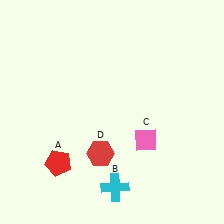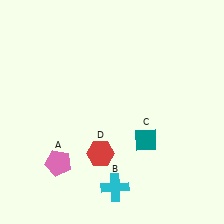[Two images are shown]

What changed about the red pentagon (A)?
In Image 1, A is red. In Image 2, it changed to pink.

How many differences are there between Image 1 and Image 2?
There are 2 differences between the two images.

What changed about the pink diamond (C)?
In Image 1, C is pink. In Image 2, it changed to teal.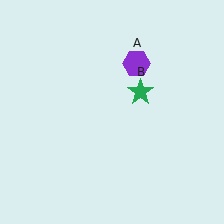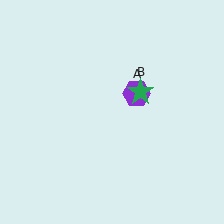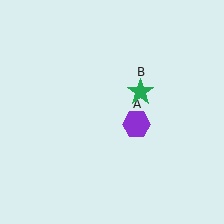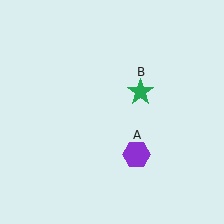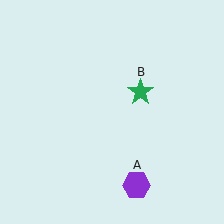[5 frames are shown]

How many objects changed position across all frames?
1 object changed position: purple hexagon (object A).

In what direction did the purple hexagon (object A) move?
The purple hexagon (object A) moved down.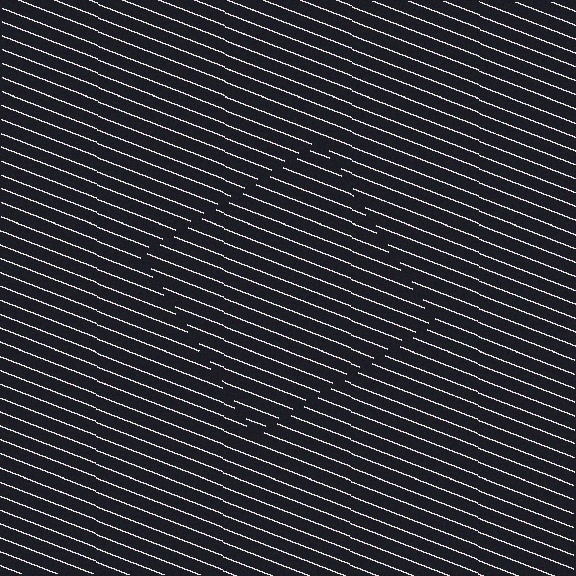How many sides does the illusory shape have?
4 sides — the line-ends trace a square.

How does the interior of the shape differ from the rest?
The interior of the shape contains the same grating, shifted by half a period — the contour is defined by the phase discontinuity where line-ends from the inner and outer gratings abut.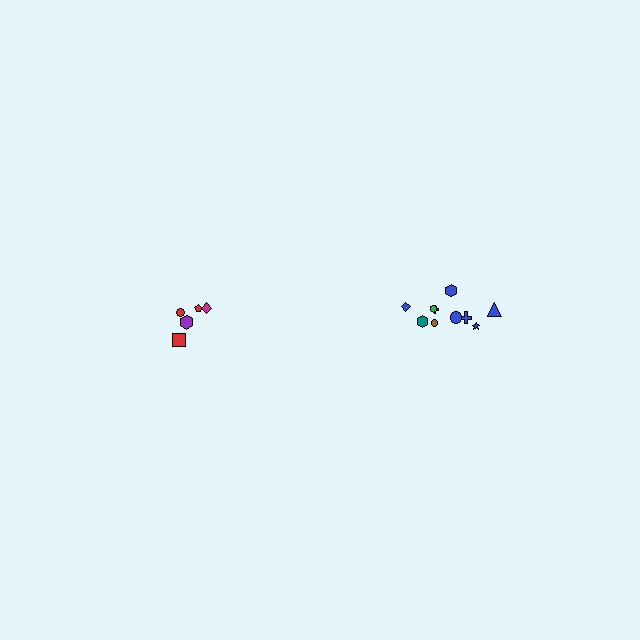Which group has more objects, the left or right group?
The right group.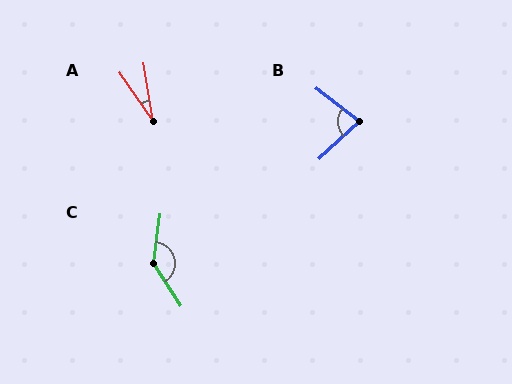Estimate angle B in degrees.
Approximately 80 degrees.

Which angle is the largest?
C, at approximately 140 degrees.